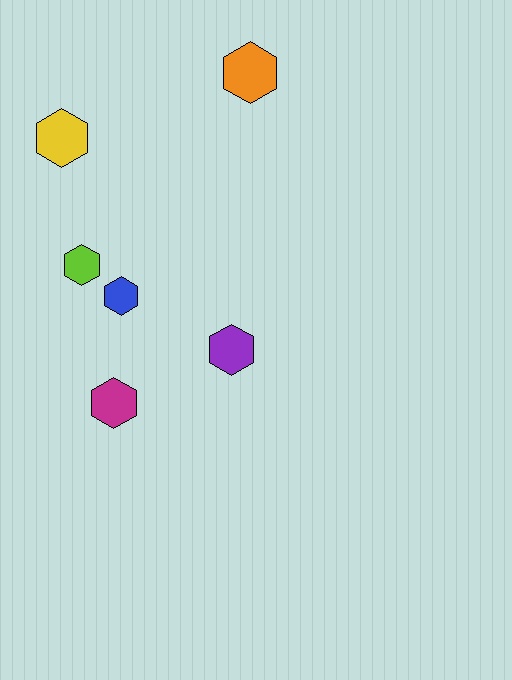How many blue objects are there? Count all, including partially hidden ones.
There is 1 blue object.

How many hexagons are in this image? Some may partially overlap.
There are 6 hexagons.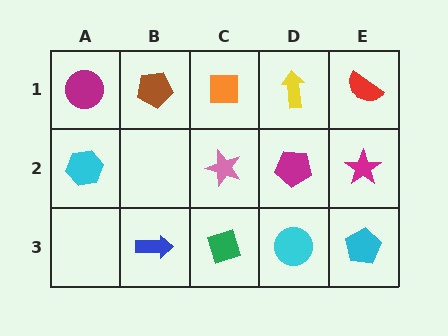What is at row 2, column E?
A magenta star.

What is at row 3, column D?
A cyan circle.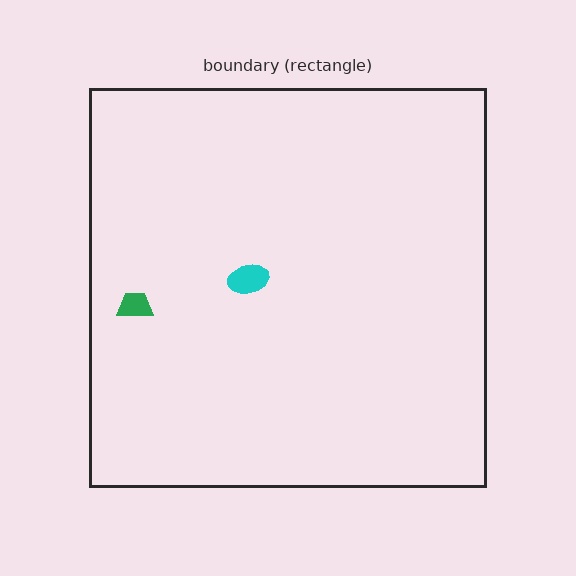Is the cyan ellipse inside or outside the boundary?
Inside.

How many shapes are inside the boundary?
2 inside, 0 outside.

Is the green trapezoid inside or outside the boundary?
Inside.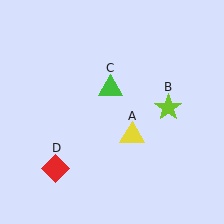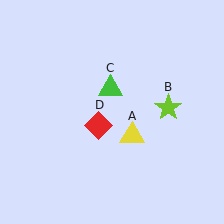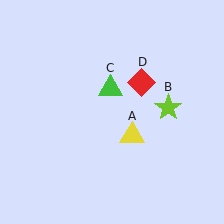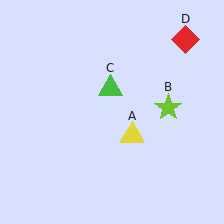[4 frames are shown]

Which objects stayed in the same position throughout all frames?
Yellow triangle (object A) and lime star (object B) and green triangle (object C) remained stationary.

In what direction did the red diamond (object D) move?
The red diamond (object D) moved up and to the right.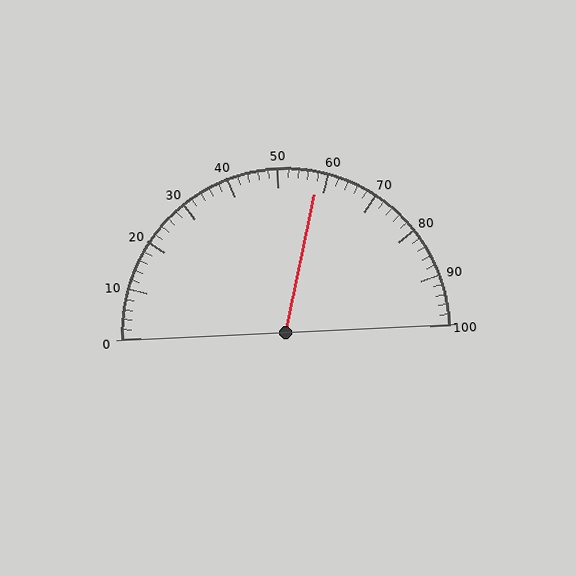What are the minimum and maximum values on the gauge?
The gauge ranges from 0 to 100.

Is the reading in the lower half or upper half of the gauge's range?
The reading is in the upper half of the range (0 to 100).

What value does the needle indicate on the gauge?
The needle indicates approximately 58.